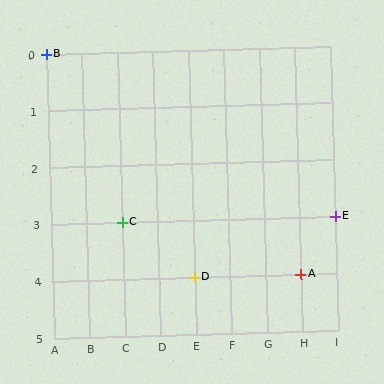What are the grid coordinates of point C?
Point C is at grid coordinates (C, 3).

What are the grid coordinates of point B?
Point B is at grid coordinates (A, 0).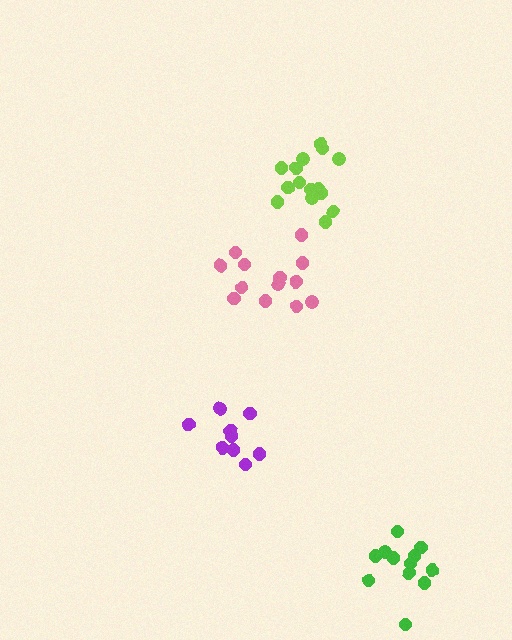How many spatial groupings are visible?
There are 4 spatial groupings.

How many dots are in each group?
Group 1: 15 dots, Group 2: 12 dots, Group 3: 13 dots, Group 4: 9 dots (49 total).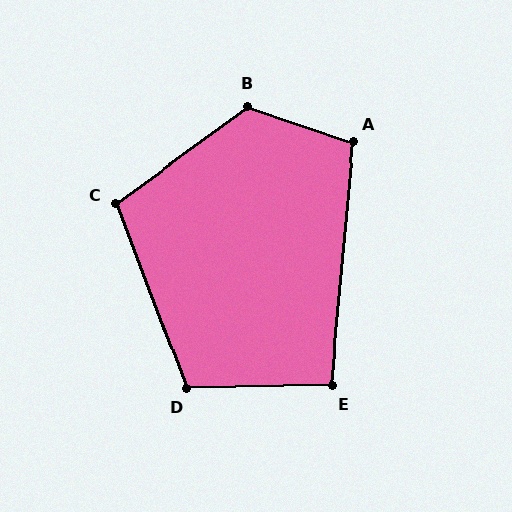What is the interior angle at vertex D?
Approximately 109 degrees (obtuse).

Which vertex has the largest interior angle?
B, at approximately 125 degrees.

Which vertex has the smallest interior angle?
E, at approximately 96 degrees.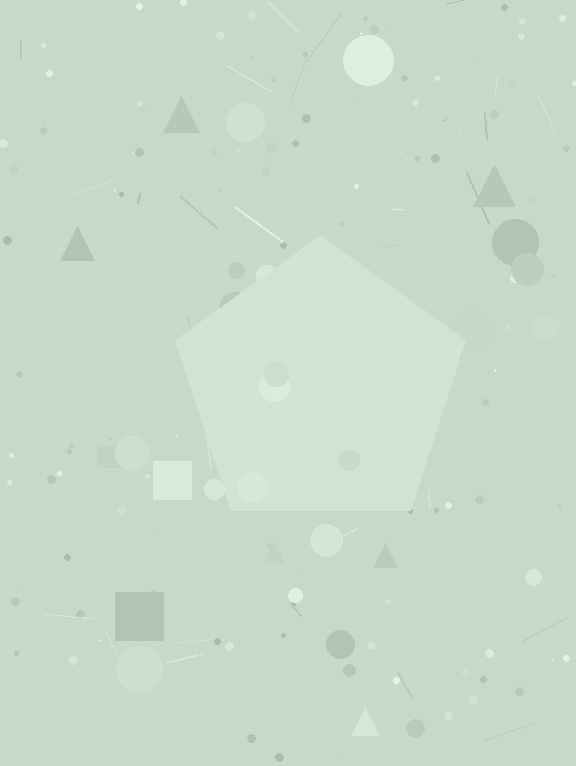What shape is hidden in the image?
A pentagon is hidden in the image.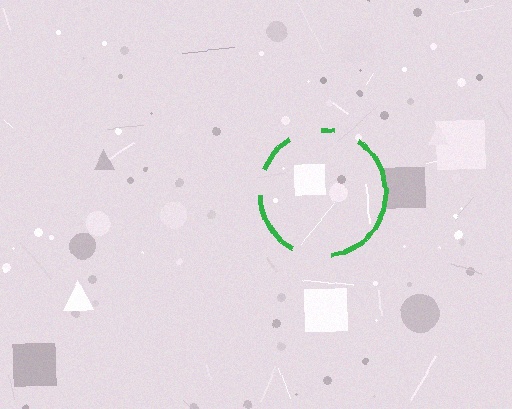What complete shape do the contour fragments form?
The contour fragments form a circle.